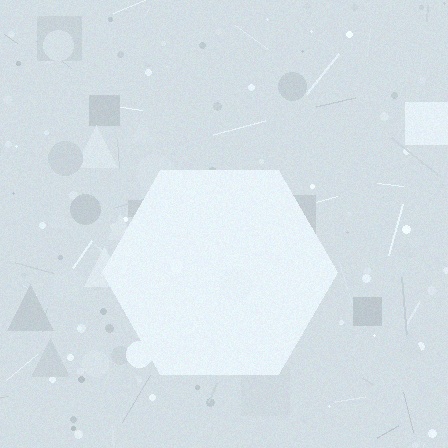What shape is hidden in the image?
A hexagon is hidden in the image.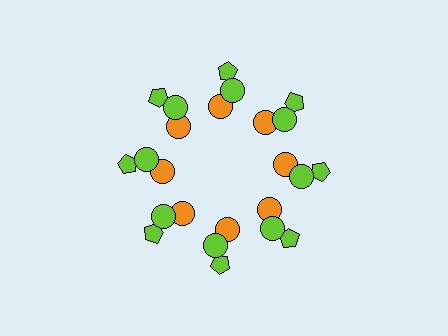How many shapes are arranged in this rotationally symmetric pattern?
There are 24 shapes, arranged in 8 groups of 3.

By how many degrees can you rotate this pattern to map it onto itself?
The pattern maps onto itself every 45 degrees of rotation.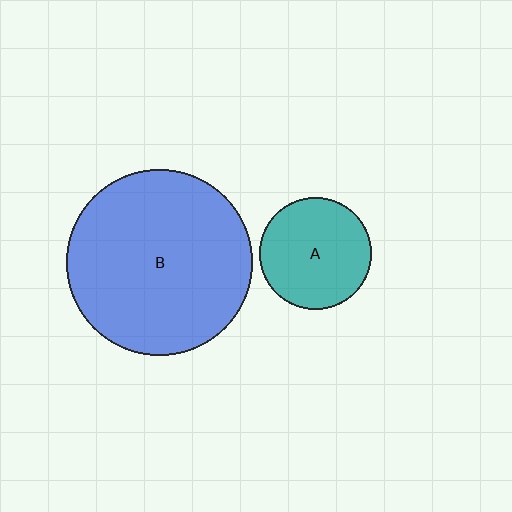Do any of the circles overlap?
No, none of the circles overlap.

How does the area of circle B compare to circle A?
Approximately 2.8 times.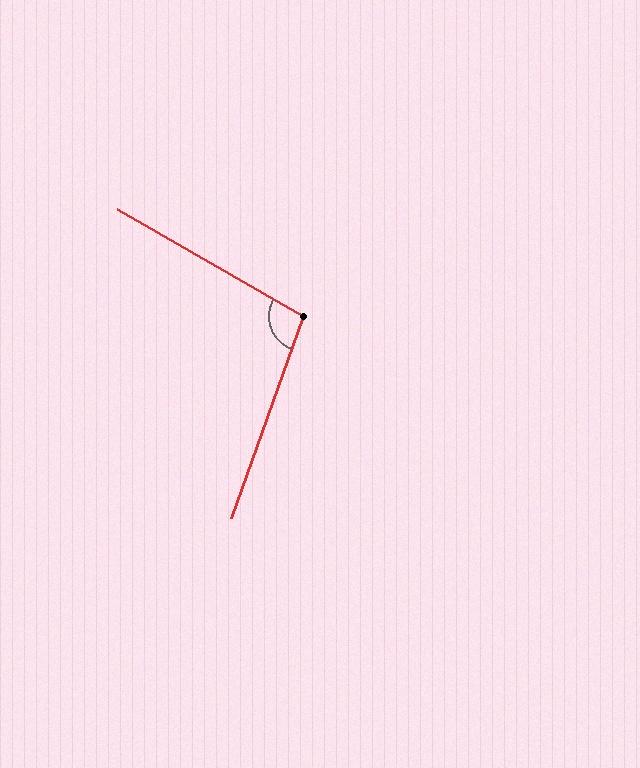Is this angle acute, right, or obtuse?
It is obtuse.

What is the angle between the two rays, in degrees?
Approximately 100 degrees.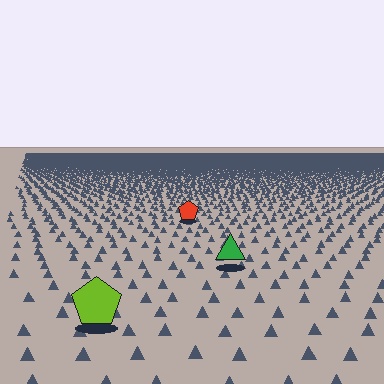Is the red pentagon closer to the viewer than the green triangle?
No. The green triangle is closer — you can tell from the texture gradient: the ground texture is coarser near it.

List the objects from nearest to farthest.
From nearest to farthest: the lime pentagon, the green triangle, the red pentagon.